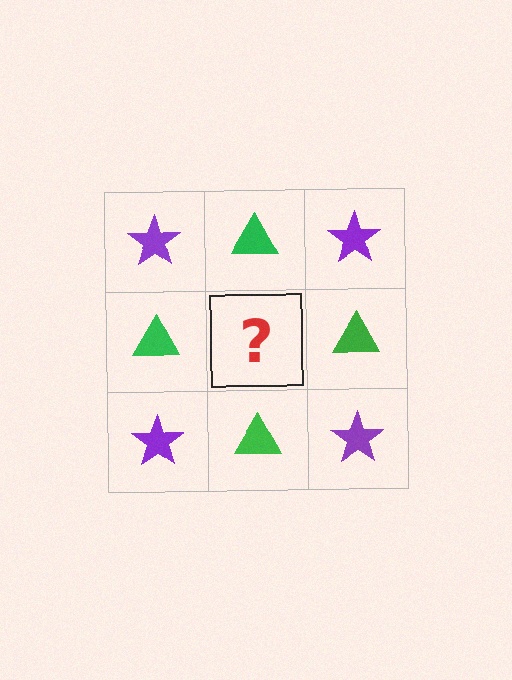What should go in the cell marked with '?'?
The missing cell should contain a purple star.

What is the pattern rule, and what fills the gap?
The rule is that it alternates purple star and green triangle in a checkerboard pattern. The gap should be filled with a purple star.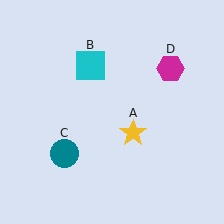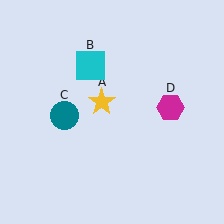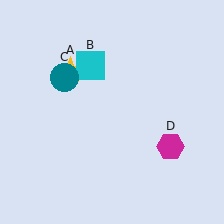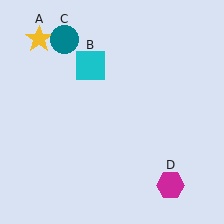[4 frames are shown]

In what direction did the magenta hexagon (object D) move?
The magenta hexagon (object D) moved down.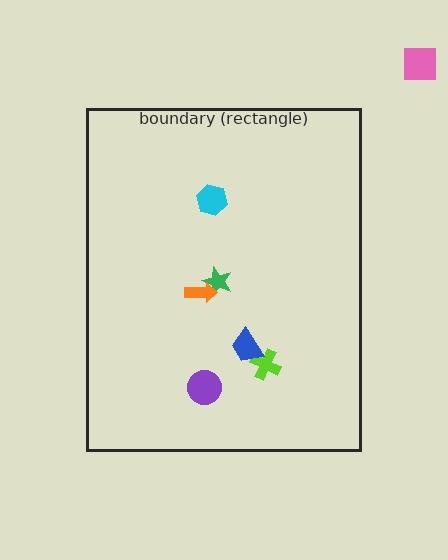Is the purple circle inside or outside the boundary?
Inside.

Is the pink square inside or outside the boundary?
Outside.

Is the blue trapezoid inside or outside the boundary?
Inside.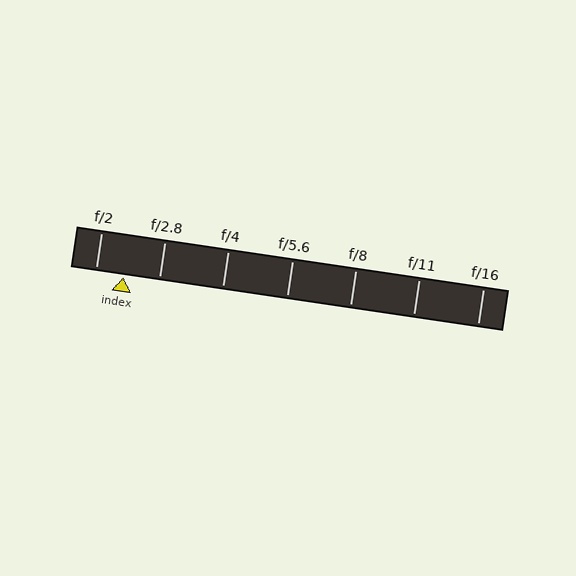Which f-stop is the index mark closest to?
The index mark is closest to f/2.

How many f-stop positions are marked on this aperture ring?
There are 7 f-stop positions marked.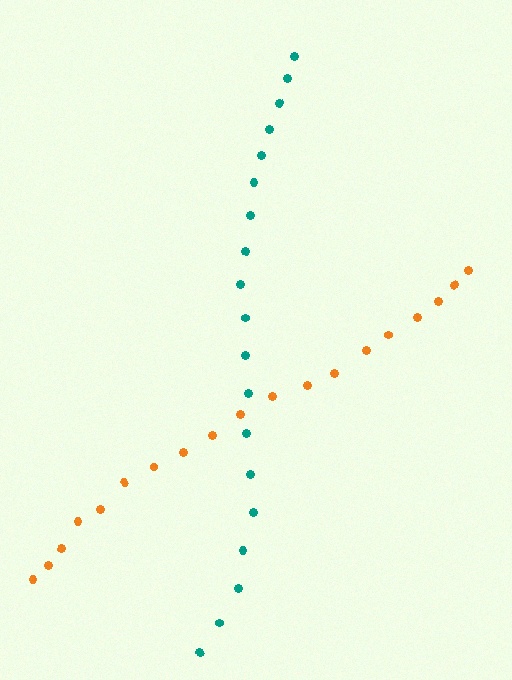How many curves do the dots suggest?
There are 2 distinct paths.